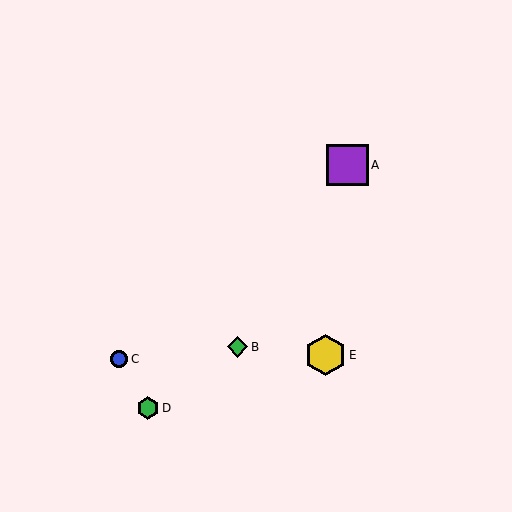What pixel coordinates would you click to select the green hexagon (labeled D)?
Click at (148, 408) to select the green hexagon D.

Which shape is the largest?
The purple square (labeled A) is the largest.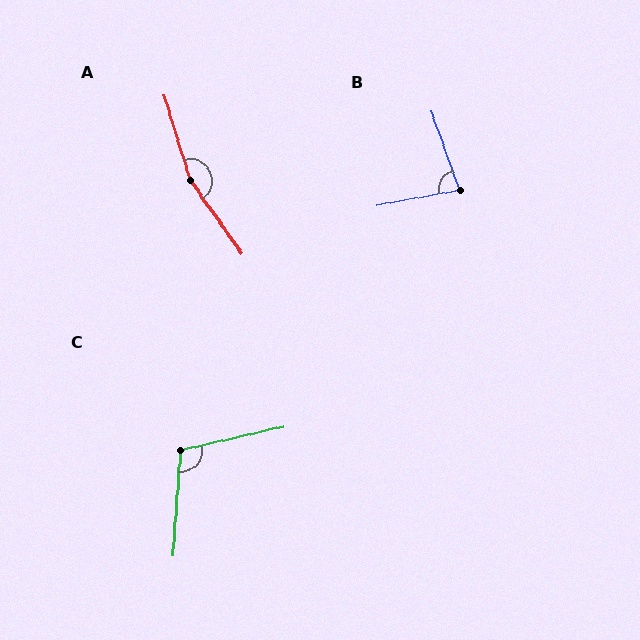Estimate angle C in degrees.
Approximately 107 degrees.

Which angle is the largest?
A, at approximately 162 degrees.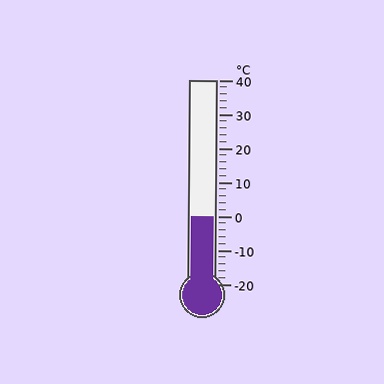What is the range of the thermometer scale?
The thermometer scale ranges from -20°C to 40°C.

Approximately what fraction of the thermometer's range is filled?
The thermometer is filled to approximately 35% of its range.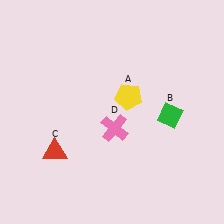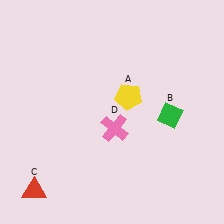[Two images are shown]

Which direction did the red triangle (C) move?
The red triangle (C) moved down.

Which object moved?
The red triangle (C) moved down.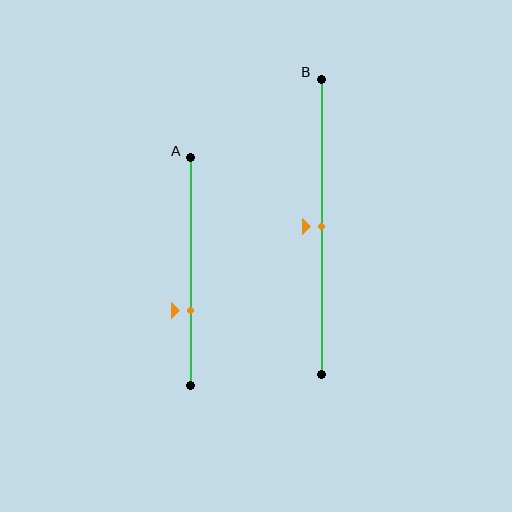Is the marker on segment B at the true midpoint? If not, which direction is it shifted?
Yes, the marker on segment B is at the true midpoint.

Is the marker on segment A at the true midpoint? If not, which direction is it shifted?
No, the marker on segment A is shifted downward by about 17% of the segment length.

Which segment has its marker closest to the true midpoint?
Segment B has its marker closest to the true midpoint.